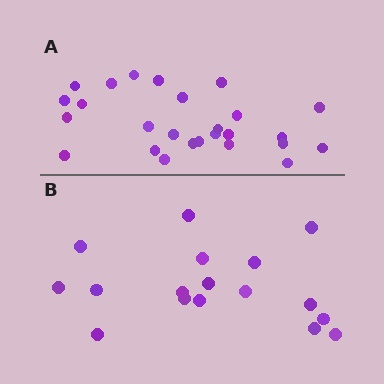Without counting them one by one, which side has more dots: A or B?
Region A (the top region) has more dots.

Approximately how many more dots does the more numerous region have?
Region A has roughly 8 or so more dots than region B.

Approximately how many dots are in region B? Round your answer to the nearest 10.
About 20 dots. (The exact count is 17, which rounds to 20.)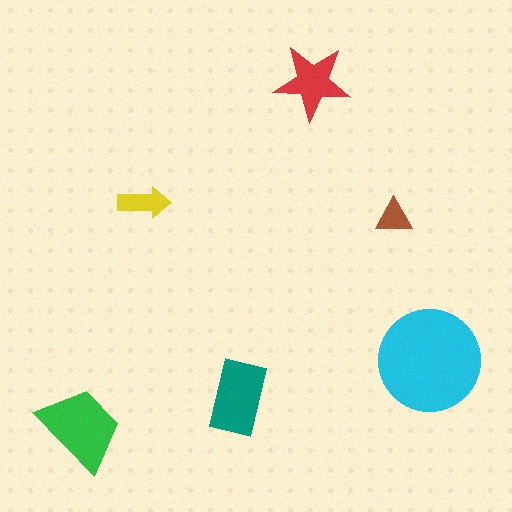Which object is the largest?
The cyan circle.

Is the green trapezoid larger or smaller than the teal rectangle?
Larger.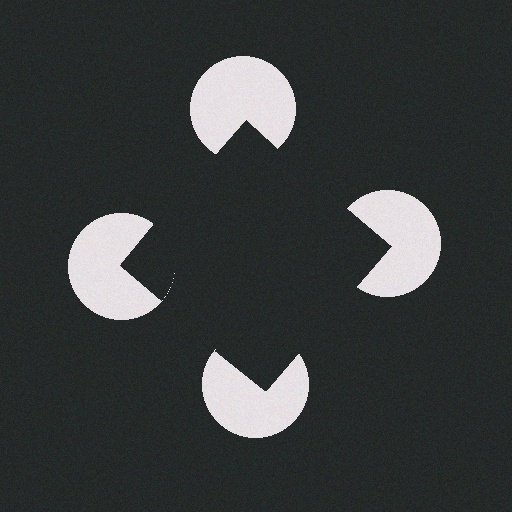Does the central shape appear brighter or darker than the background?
It typically appears slightly darker than the background, even though no actual brightness change is drawn.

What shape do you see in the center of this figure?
An illusory square — its edges are inferred from the aligned wedge cuts in the pac-man discs, not physically drawn.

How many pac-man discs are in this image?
There are 4 — one at each vertex of the illusory square.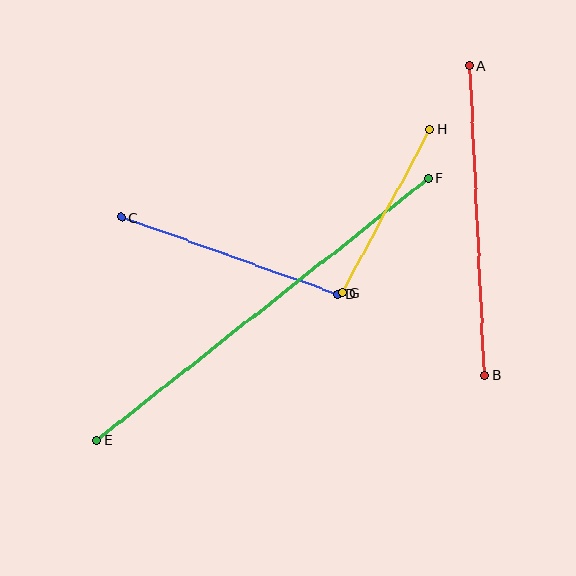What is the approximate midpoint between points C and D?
The midpoint is at approximately (229, 256) pixels.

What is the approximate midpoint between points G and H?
The midpoint is at approximately (386, 211) pixels.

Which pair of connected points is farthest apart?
Points E and F are farthest apart.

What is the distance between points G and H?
The distance is approximately 185 pixels.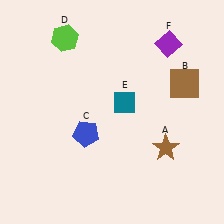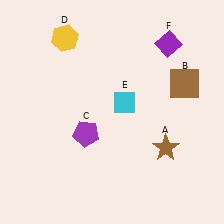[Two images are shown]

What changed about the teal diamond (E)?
In Image 1, E is teal. In Image 2, it changed to cyan.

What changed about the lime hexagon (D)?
In Image 1, D is lime. In Image 2, it changed to yellow.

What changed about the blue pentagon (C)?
In Image 1, C is blue. In Image 2, it changed to purple.